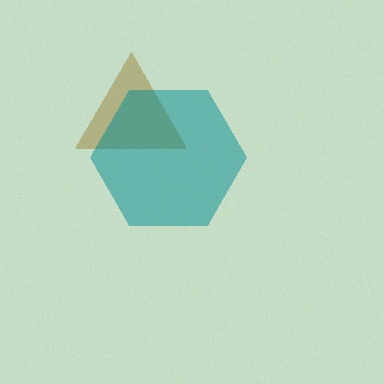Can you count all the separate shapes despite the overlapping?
Yes, there are 2 separate shapes.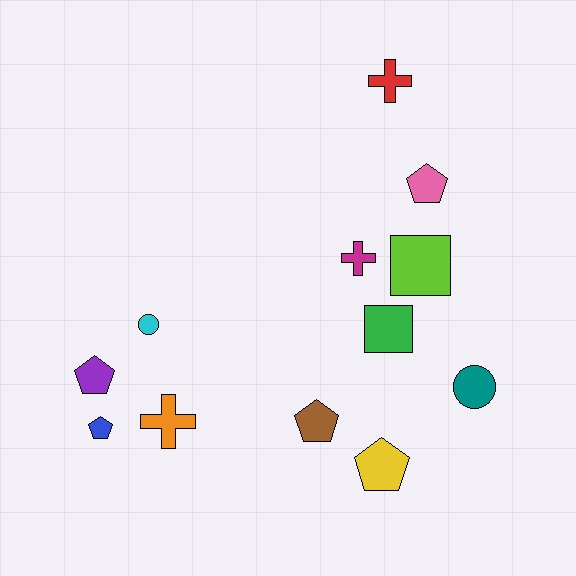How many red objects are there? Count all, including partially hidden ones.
There is 1 red object.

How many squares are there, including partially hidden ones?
There are 2 squares.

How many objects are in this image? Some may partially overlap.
There are 12 objects.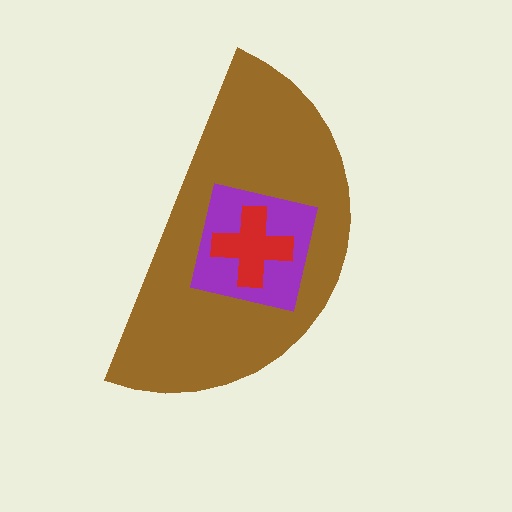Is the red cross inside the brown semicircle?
Yes.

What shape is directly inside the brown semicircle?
The purple square.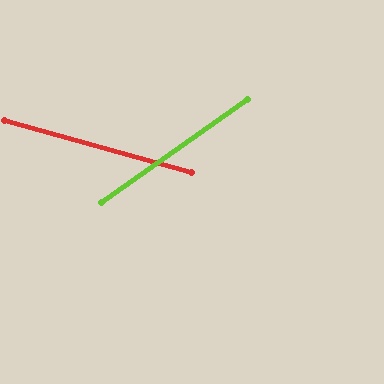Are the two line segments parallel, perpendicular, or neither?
Neither parallel nor perpendicular — they differ by about 51°.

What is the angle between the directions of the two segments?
Approximately 51 degrees.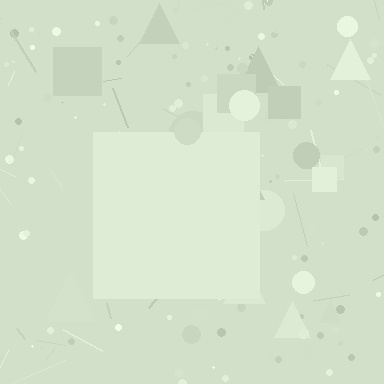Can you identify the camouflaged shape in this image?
The camouflaged shape is a square.